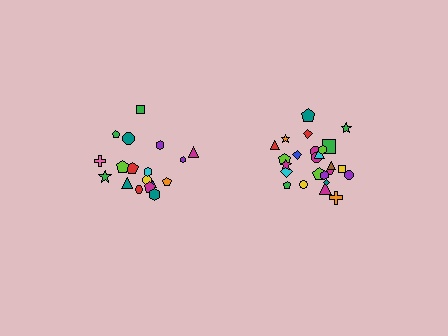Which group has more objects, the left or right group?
The right group.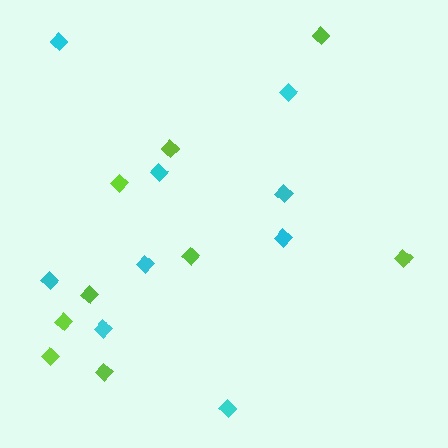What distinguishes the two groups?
There are 2 groups: one group of lime diamonds (9) and one group of cyan diamonds (9).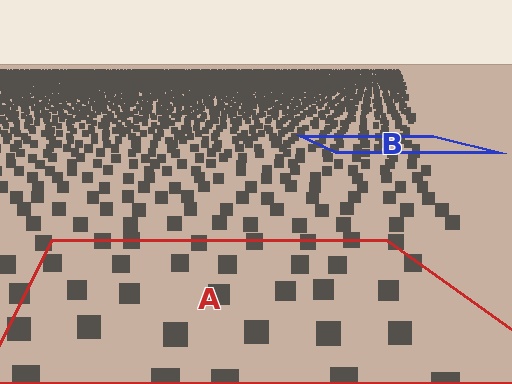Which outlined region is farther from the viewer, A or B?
Region B is farther from the viewer — the texture elements inside it appear smaller and more densely packed.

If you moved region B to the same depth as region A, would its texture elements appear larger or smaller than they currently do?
They would appear larger. At a closer depth, the same texture elements are projected at a bigger on-screen size.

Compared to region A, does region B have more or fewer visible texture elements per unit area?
Region B has more texture elements per unit area — they are packed more densely because it is farther away.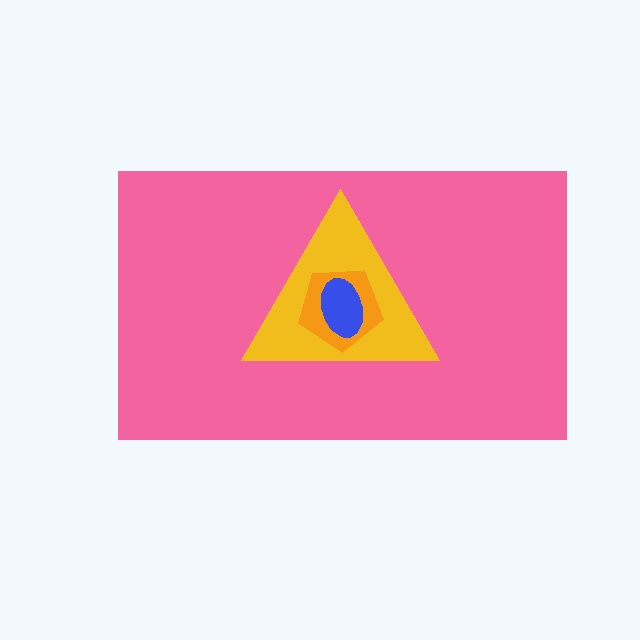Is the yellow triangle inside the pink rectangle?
Yes.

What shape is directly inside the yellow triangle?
The orange pentagon.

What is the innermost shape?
The blue ellipse.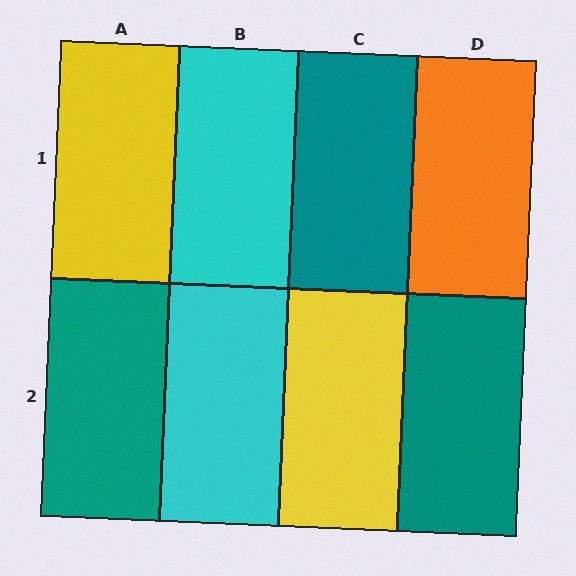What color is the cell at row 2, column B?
Cyan.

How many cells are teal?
3 cells are teal.